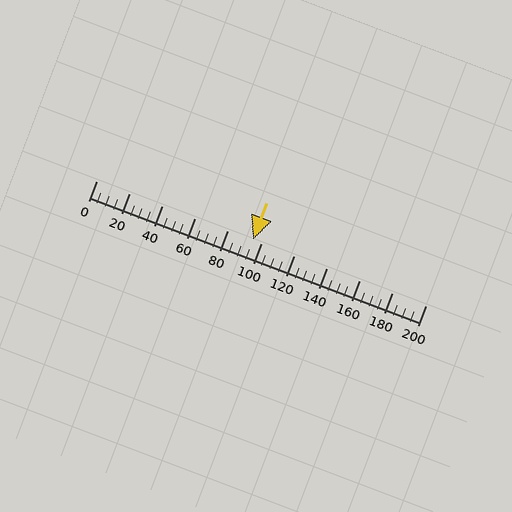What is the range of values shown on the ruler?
The ruler shows values from 0 to 200.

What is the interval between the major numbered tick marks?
The major tick marks are spaced 20 units apart.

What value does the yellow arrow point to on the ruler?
The yellow arrow points to approximately 95.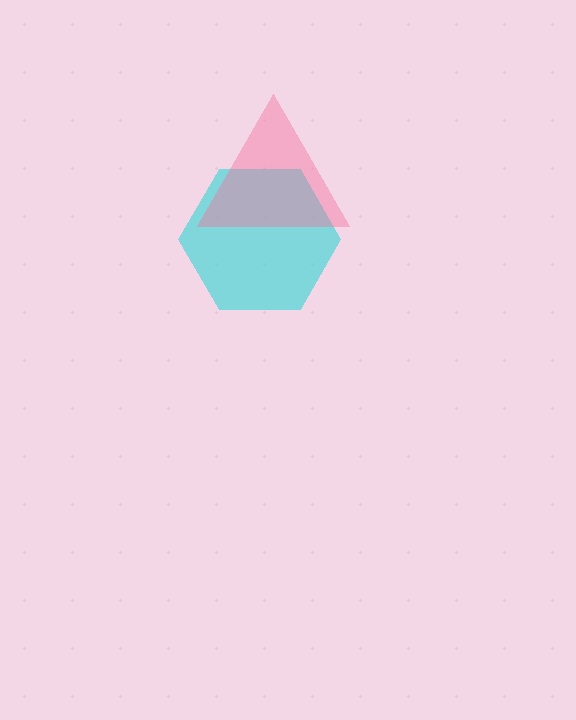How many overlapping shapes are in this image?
There are 2 overlapping shapes in the image.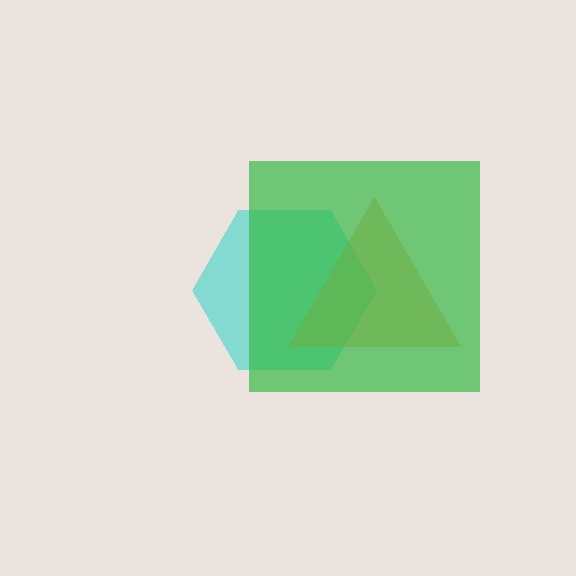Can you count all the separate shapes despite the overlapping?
Yes, there are 3 separate shapes.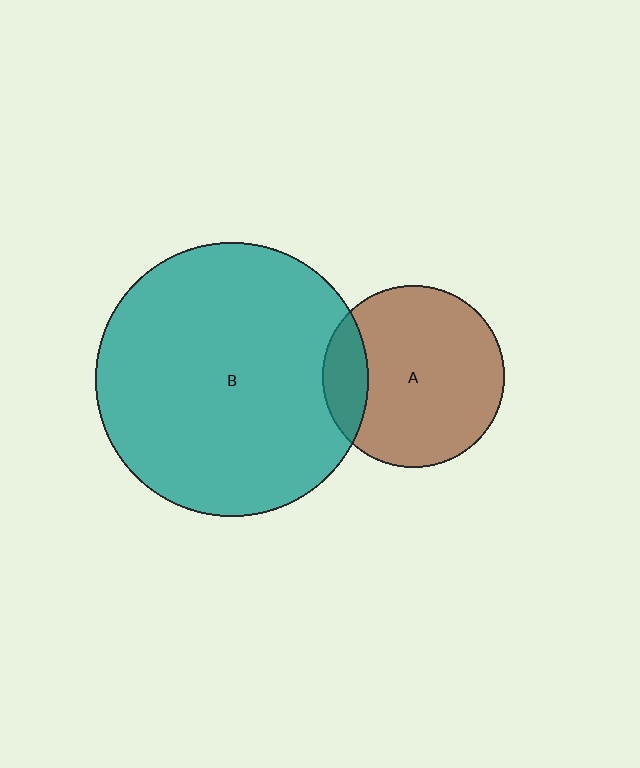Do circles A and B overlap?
Yes.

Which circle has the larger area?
Circle B (teal).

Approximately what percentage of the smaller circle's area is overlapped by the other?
Approximately 15%.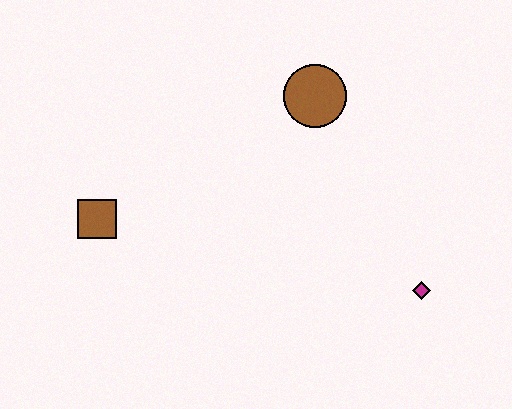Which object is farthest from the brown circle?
The brown square is farthest from the brown circle.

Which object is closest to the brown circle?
The magenta diamond is closest to the brown circle.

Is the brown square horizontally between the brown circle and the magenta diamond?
No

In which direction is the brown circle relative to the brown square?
The brown circle is to the right of the brown square.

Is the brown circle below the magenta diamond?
No